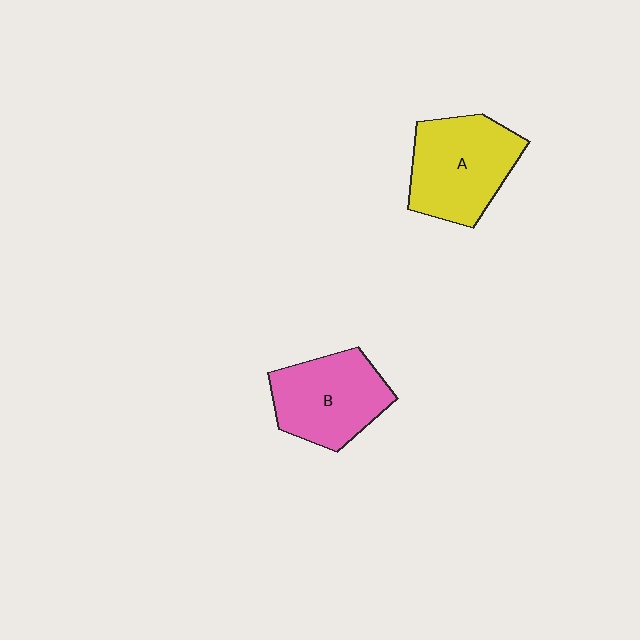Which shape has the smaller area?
Shape B (pink).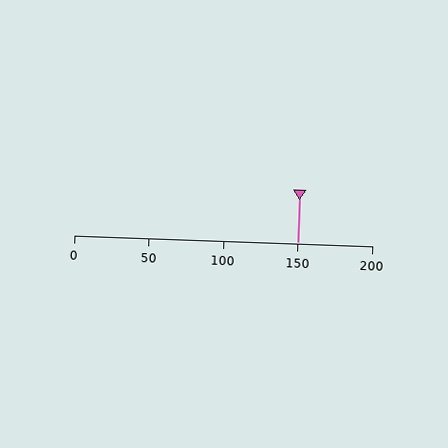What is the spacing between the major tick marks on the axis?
The major ticks are spaced 50 apart.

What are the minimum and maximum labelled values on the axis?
The axis runs from 0 to 200.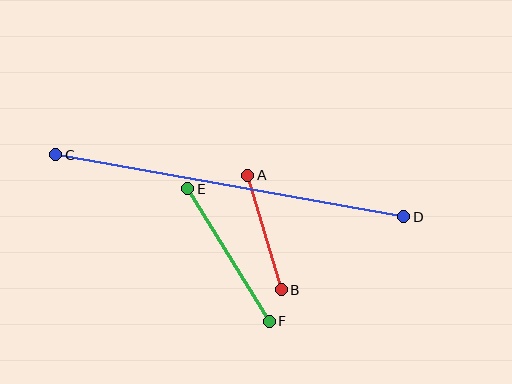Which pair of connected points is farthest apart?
Points C and D are farthest apart.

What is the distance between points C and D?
The distance is approximately 353 pixels.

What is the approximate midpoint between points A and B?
The midpoint is at approximately (265, 233) pixels.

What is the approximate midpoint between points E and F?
The midpoint is at approximately (228, 255) pixels.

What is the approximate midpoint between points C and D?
The midpoint is at approximately (230, 186) pixels.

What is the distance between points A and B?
The distance is approximately 119 pixels.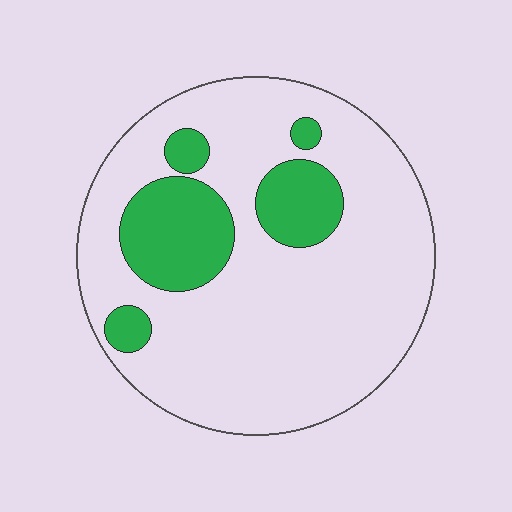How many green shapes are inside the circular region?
5.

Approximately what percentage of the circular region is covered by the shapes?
Approximately 20%.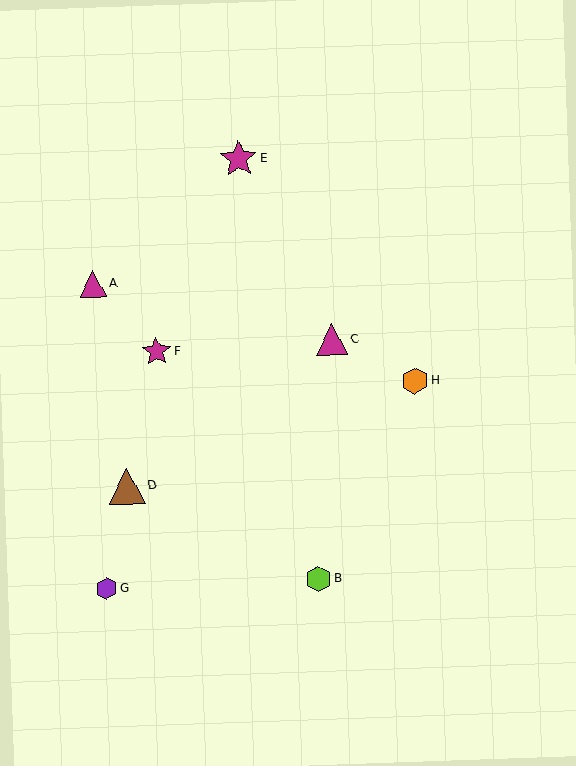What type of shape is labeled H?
Shape H is an orange hexagon.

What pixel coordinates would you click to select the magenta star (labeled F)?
Click at (156, 351) to select the magenta star F.